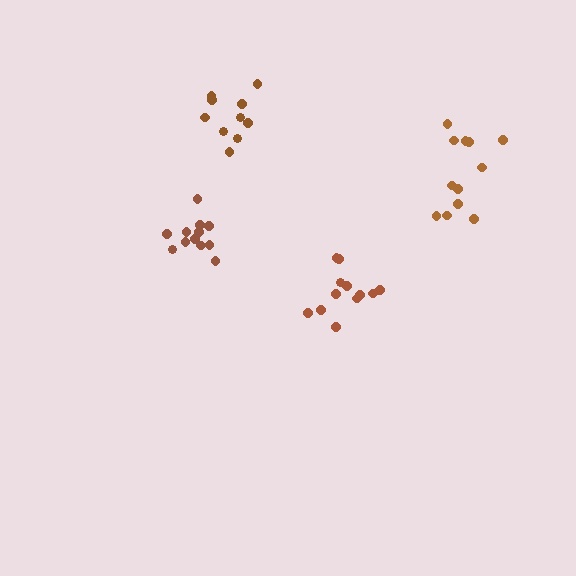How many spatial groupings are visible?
There are 4 spatial groupings.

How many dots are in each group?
Group 1: 12 dots, Group 2: 10 dots, Group 3: 12 dots, Group 4: 12 dots (46 total).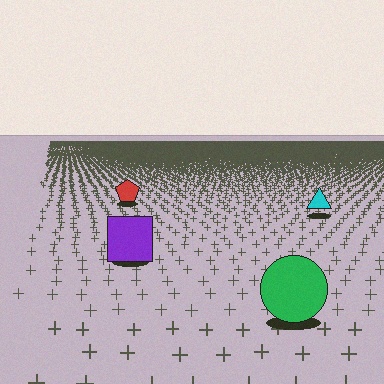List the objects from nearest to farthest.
From nearest to farthest: the green circle, the purple square, the cyan triangle, the red pentagon.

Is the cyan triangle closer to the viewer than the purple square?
No. The purple square is closer — you can tell from the texture gradient: the ground texture is coarser near it.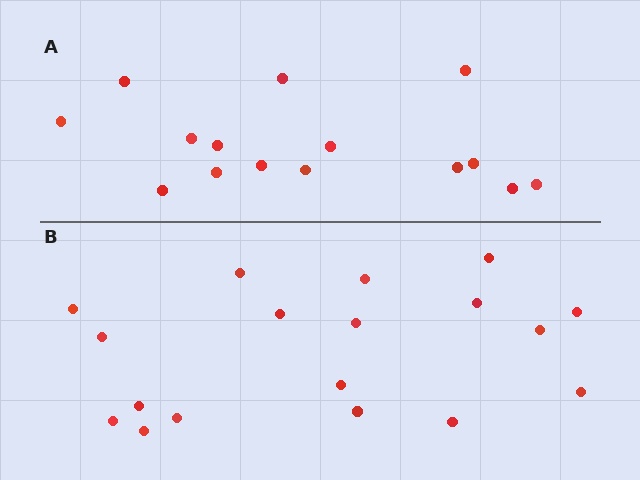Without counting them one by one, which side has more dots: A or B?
Region B (the bottom region) has more dots.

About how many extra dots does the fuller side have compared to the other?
Region B has just a few more — roughly 2 or 3 more dots than region A.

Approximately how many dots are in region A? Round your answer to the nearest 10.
About 20 dots. (The exact count is 15, which rounds to 20.)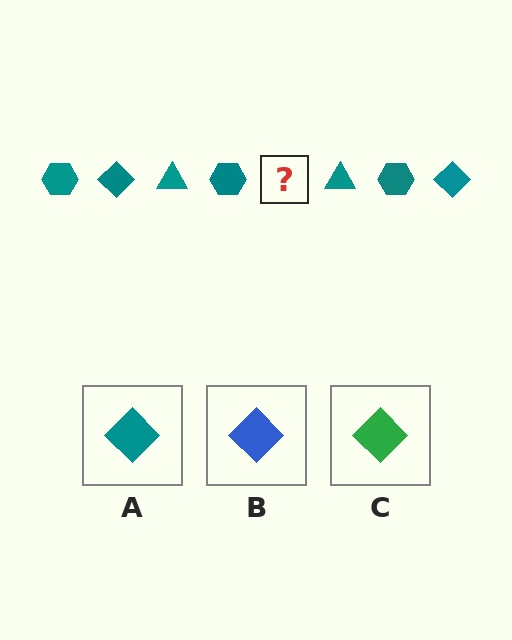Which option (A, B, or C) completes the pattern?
A.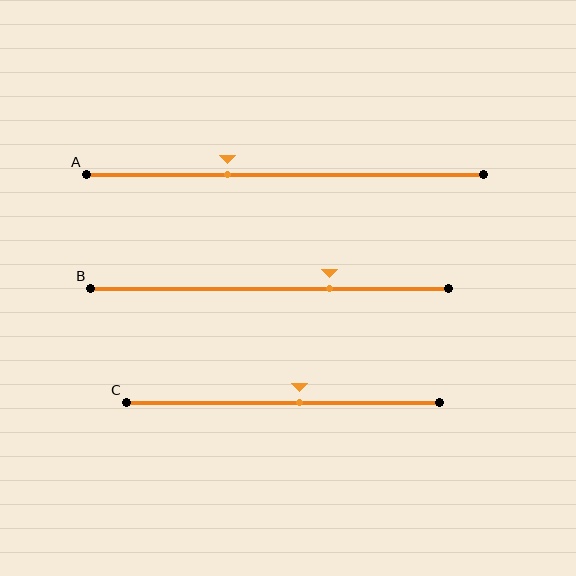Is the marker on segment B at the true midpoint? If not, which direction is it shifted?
No, the marker on segment B is shifted to the right by about 17% of the segment length.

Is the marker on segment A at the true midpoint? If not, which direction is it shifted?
No, the marker on segment A is shifted to the left by about 14% of the segment length.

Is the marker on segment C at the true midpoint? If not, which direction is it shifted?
No, the marker on segment C is shifted to the right by about 5% of the segment length.